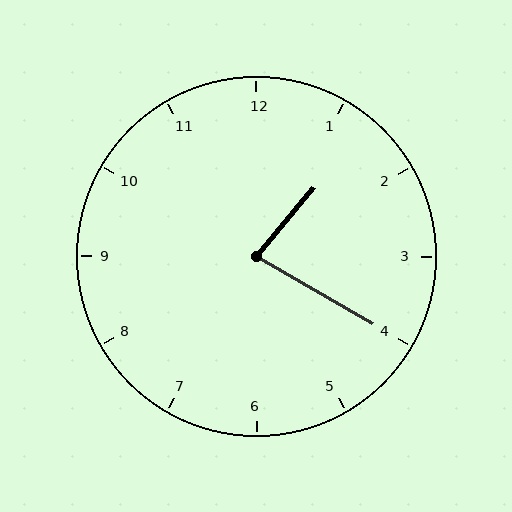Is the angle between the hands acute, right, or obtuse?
It is acute.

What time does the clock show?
1:20.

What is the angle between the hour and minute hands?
Approximately 80 degrees.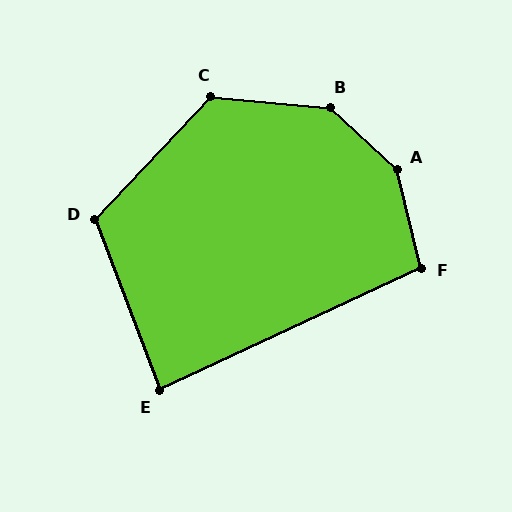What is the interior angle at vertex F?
Approximately 101 degrees (obtuse).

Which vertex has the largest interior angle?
A, at approximately 146 degrees.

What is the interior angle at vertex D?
Approximately 116 degrees (obtuse).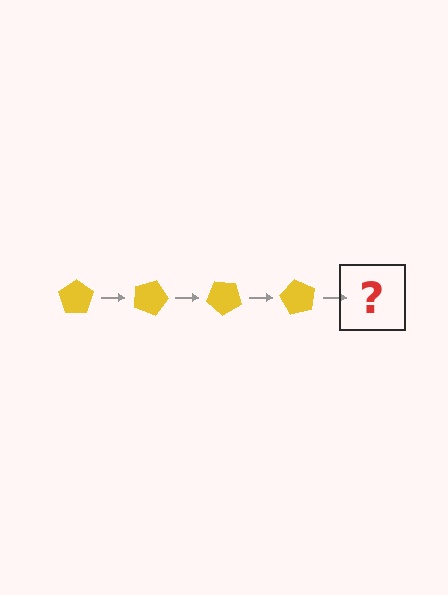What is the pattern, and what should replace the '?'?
The pattern is that the pentagon rotates 20 degrees each step. The '?' should be a yellow pentagon rotated 80 degrees.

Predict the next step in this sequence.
The next step is a yellow pentagon rotated 80 degrees.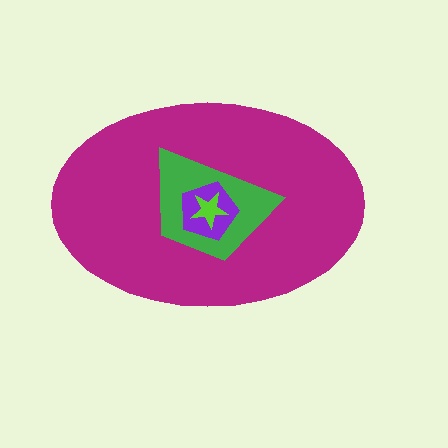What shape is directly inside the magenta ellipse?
The green trapezoid.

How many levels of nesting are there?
4.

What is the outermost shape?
The magenta ellipse.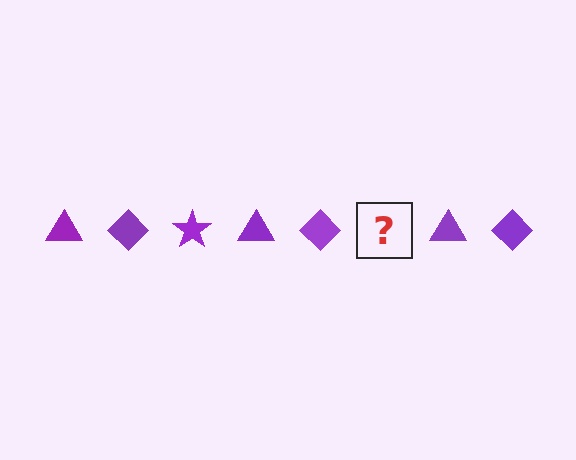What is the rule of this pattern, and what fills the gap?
The rule is that the pattern cycles through triangle, diamond, star shapes in purple. The gap should be filled with a purple star.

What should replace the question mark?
The question mark should be replaced with a purple star.